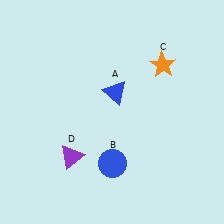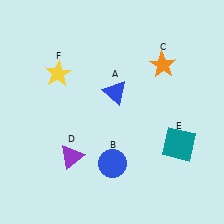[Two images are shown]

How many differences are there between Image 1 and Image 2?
There are 2 differences between the two images.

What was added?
A teal square (E), a yellow star (F) were added in Image 2.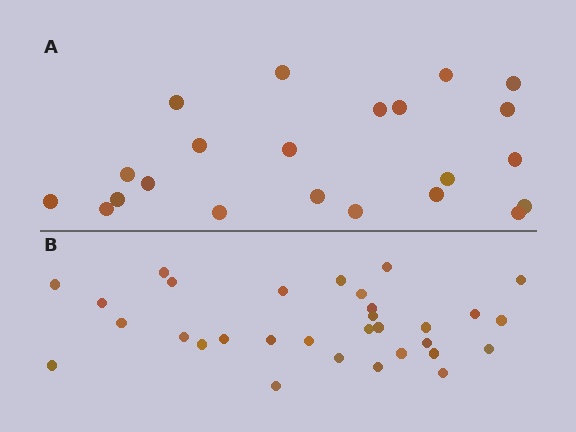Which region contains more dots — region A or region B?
Region B (the bottom region) has more dots.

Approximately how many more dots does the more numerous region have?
Region B has roughly 8 or so more dots than region A.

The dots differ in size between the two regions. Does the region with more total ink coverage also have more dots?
No. Region A has more total ink coverage because its dots are larger, but region B actually contains more individual dots. Total area can be misleading — the number of items is what matters here.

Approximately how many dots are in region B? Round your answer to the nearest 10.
About 30 dots. (The exact count is 31, which rounds to 30.)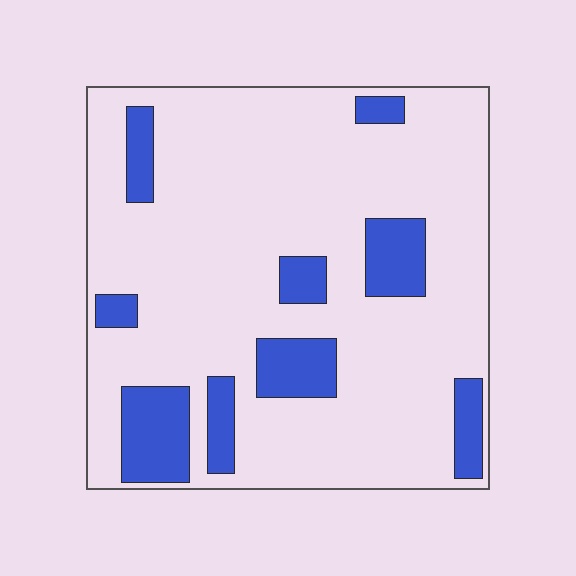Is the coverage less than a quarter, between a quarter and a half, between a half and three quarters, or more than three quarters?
Less than a quarter.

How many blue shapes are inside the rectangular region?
9.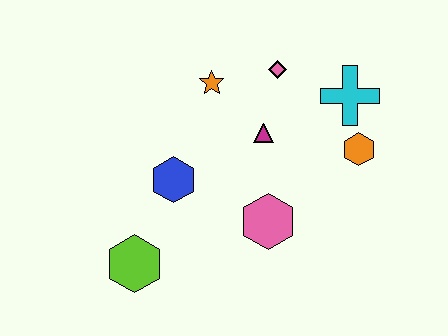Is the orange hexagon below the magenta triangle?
Yes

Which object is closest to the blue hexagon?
The lime hexagon is closest to the blue hexagon.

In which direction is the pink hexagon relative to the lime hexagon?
The pink hexagon is to the right of the lime hexagon.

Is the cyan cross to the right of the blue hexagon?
Yes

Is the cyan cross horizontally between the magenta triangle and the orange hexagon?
Yes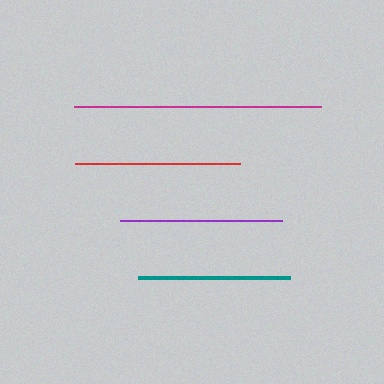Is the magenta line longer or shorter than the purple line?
The magenta line is longer than the purple line.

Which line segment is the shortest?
The teal line is the shortest at approximately 153 pixels.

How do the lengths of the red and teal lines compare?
The red and teal lines are approximately the same length.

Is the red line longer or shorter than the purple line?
The red line is longer than the purple line.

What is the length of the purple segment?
The purple segment is approximately 162 pixels long.